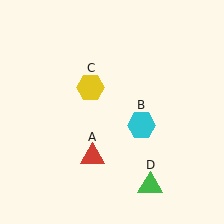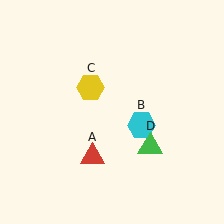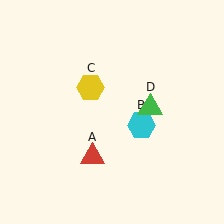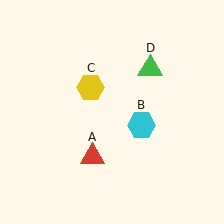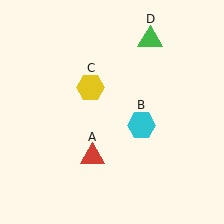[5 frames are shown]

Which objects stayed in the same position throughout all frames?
Red triangle (object A) and cyan hexagon (object B) and yellow hexagon (object C) remained stationary.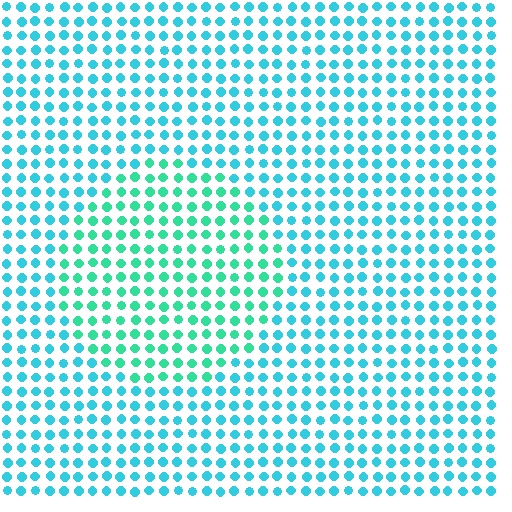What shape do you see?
I see a circle.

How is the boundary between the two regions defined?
The boundary is defined purely by a slight shift in hue (about 30 degrees). Spacing, size, and orientation are identical on both sides.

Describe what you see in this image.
The image is filled with small cyan elements in a uniform arrangement. A circle-shaped region is visible where the elements are tinted to a slightly different hue, forming a subtle color boundary.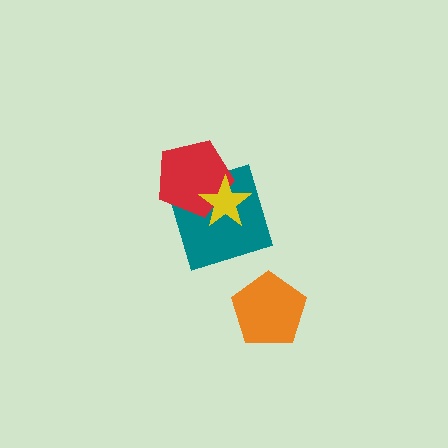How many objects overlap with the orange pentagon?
0 objects overlap with the orange pentagon.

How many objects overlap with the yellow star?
2 objects overlap with the yellow star.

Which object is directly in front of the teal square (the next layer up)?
The red pentagon is directly in front of the teal square.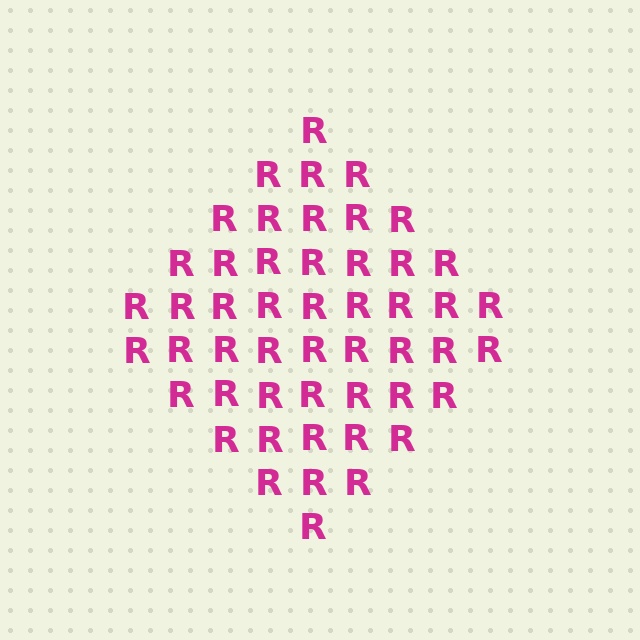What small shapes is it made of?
It is made of small letter R's.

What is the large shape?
The large shape is a diamond.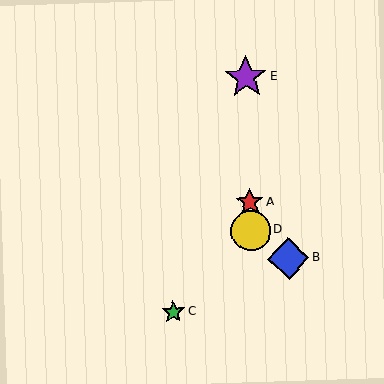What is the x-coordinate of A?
Object A is at x≈250.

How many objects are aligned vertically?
3 objects (A, D, E) are aligned vertically.